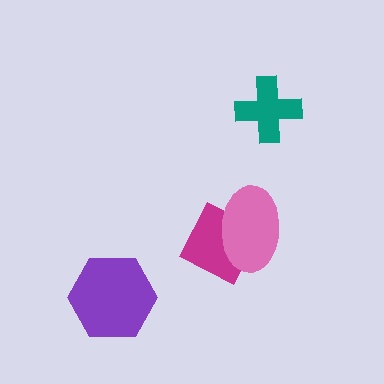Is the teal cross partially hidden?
No, no other shape covers it.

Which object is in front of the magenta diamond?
The pink ellipse is in front of the magenta diamond.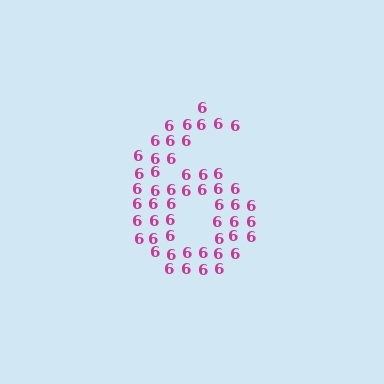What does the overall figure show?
The overall figure shows the digit 6.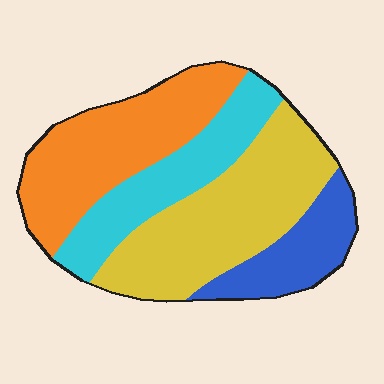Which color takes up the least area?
Blue, at roughly 15%.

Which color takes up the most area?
Yellow, at roughly 35%.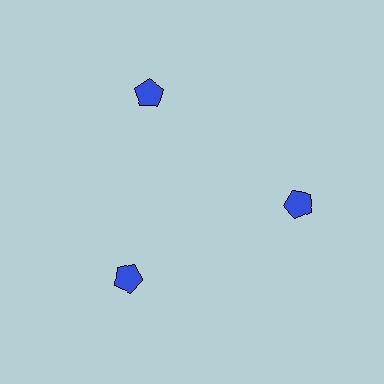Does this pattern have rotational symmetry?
Yes, this pattern has 3-fold rotational symmetry. It looks the same after rotating 120 degrees around the center.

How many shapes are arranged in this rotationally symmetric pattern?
There are 3 shapes, arranged in 3 groups of 1.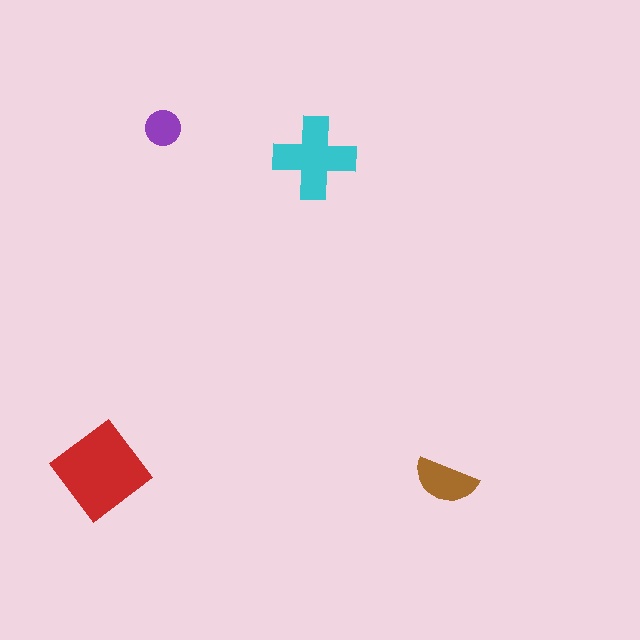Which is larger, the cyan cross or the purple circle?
The cyan cross.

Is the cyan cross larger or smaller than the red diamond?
Smaller.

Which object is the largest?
The red diamond.